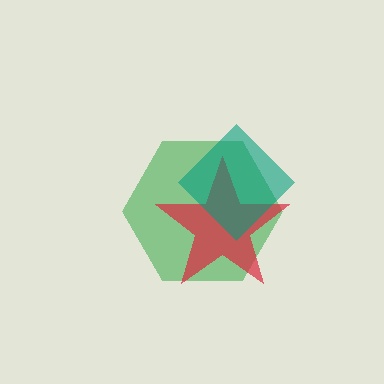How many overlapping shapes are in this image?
There are 3 overlapping shapes in the image.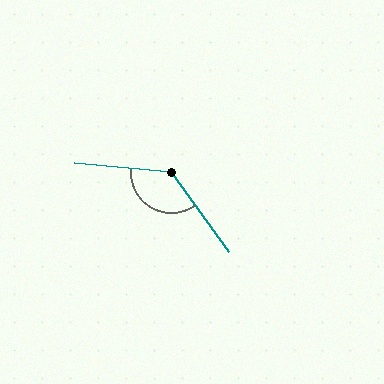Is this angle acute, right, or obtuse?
It is obtuse.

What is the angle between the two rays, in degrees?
Approximately 131 degrees.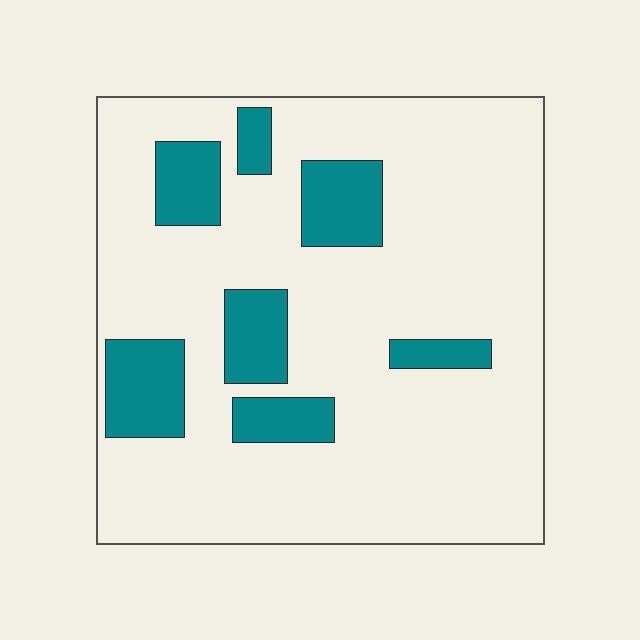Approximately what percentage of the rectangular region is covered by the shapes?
Approximately 20%.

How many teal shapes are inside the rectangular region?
7.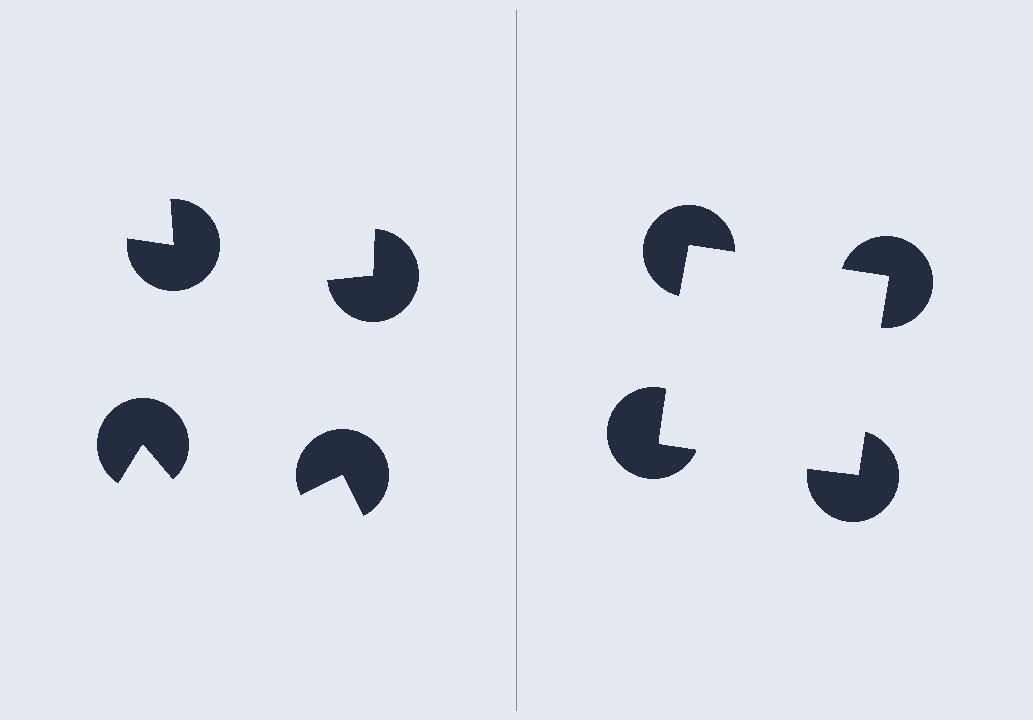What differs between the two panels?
The pac-man discs are positioned identically on both sides; only the wedge orientations differ. On the right they align to a square; on the left they are misaligned.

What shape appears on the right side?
An illusory square.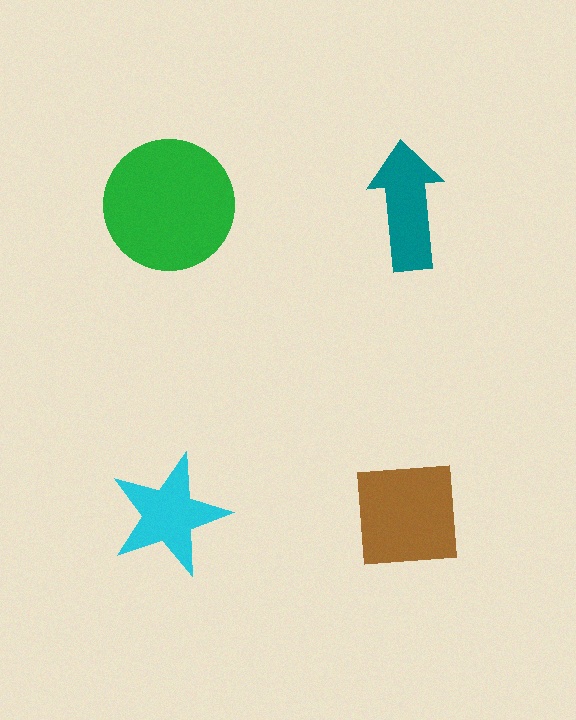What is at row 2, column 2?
A brown square.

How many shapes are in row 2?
2 shapes.